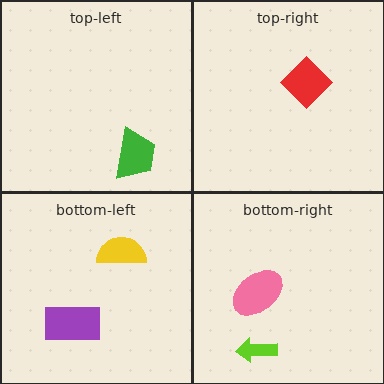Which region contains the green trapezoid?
The top-left region.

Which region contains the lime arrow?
The bottom-right region.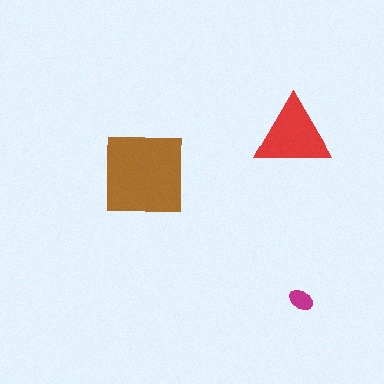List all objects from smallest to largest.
The magenta ellipse, the red triangle, the brown square.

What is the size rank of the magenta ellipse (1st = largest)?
3rd.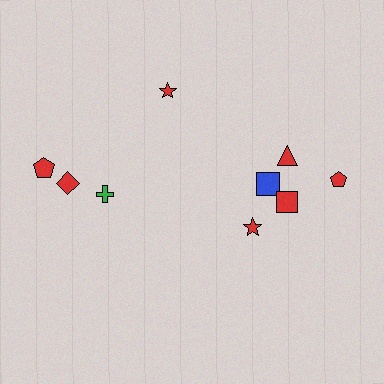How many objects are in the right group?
There are 6 objects.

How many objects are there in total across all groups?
There are 10 objects.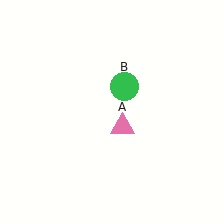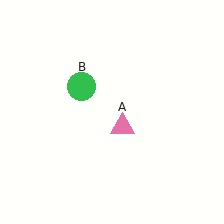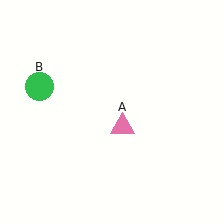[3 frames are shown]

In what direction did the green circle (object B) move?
The green circle (object B) moved left.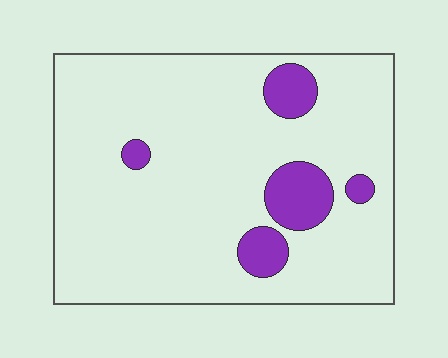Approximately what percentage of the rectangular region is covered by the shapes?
Approximately 10%.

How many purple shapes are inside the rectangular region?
5.